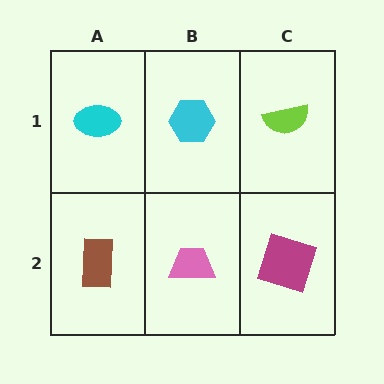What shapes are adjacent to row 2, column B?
A cyan hexagon (row 1, column B), a brown rectangle (row 2, column A), a magenta square (row 2, column C).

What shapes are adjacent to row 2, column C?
A lime semicircle (row 1, column C), a pink trapezoid (row 2, column B).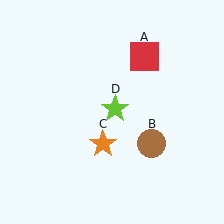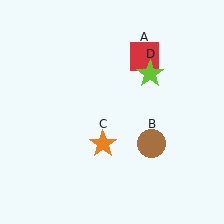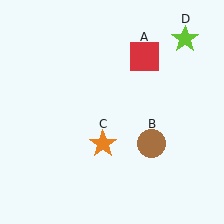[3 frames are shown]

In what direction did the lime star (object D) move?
The lime star (object D) moved up and to the right.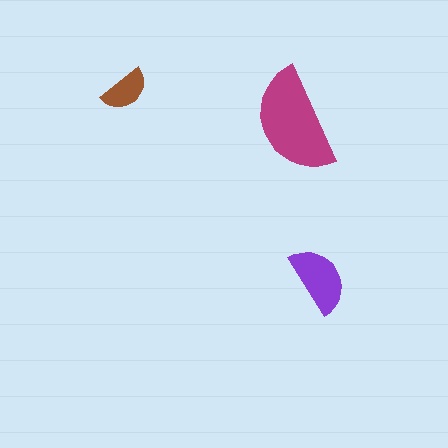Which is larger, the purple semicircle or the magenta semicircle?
The magenta one.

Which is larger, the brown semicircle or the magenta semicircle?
The magenta one.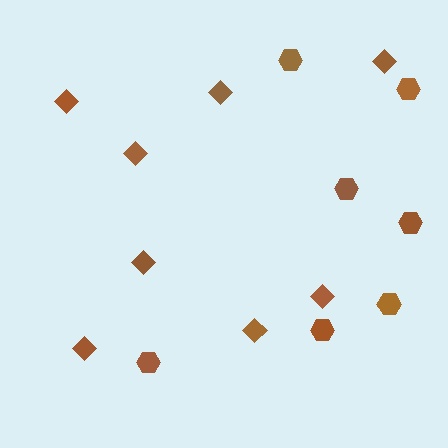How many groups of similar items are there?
There are 2 groups: one group of diamonds (8) and one group of hexagons (7).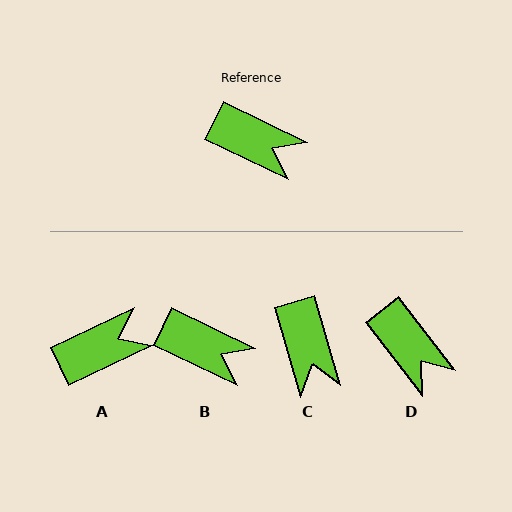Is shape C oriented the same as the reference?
No, it is off by about 48 degrees.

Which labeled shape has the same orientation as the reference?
B.